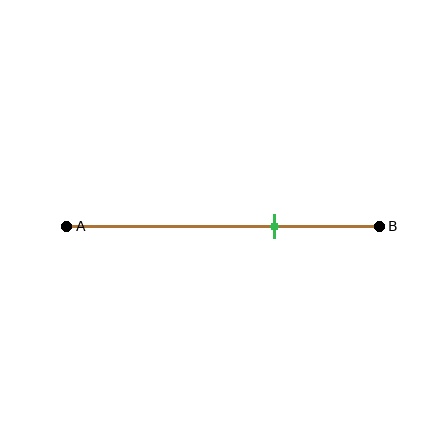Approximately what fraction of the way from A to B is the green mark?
The green mark is approximately 65% of the way from A to B.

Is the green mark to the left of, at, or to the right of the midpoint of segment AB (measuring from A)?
The green mark is to the right of the midpoint of segment AB.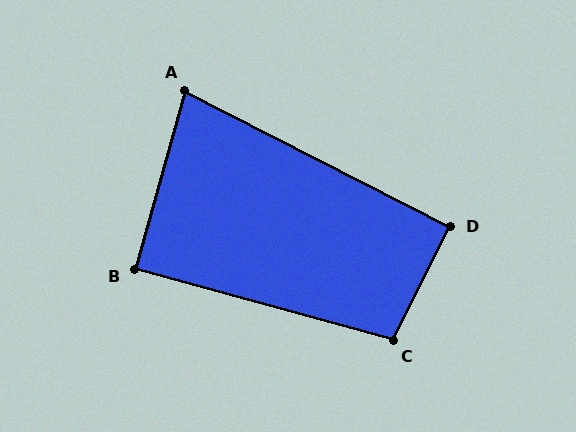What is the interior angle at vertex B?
Approximately 90 degrees (approximately right).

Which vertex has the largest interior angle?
C, at approximately 101 degrees.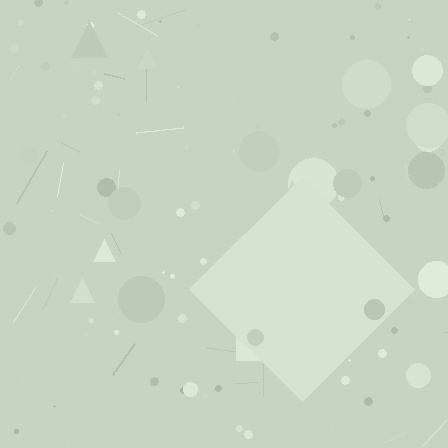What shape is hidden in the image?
A diamond is hidden in the image.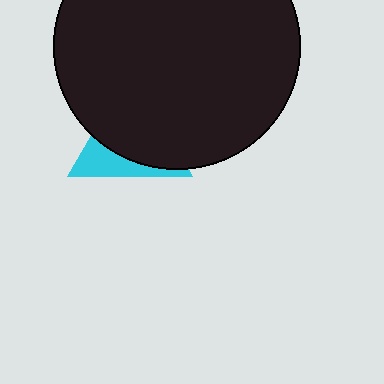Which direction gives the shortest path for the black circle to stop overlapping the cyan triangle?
Moving up gives the shortest separation.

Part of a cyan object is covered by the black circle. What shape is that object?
It is a triangle.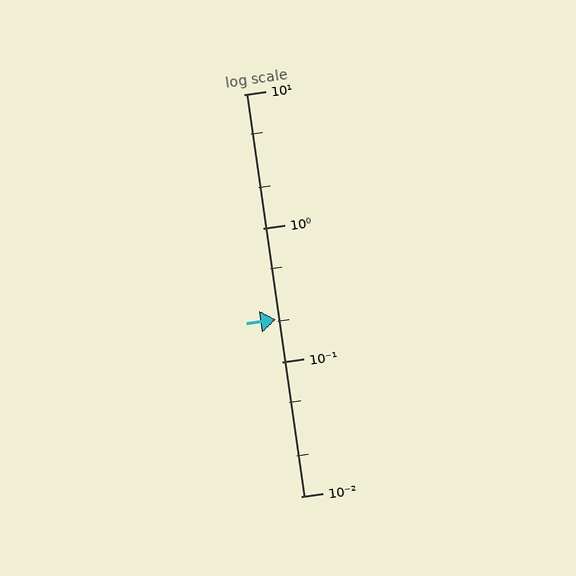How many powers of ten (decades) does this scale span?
The scale spans 3 decades, from 0.01 to 10.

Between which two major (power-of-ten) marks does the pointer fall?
The pointer is between 0.1 and 1.